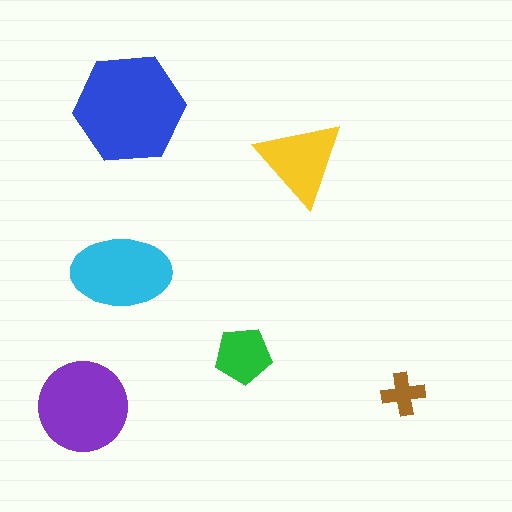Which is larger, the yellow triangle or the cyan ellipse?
The cyan ellipse.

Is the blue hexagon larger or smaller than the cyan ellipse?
Larger.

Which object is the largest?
The blue hexagon.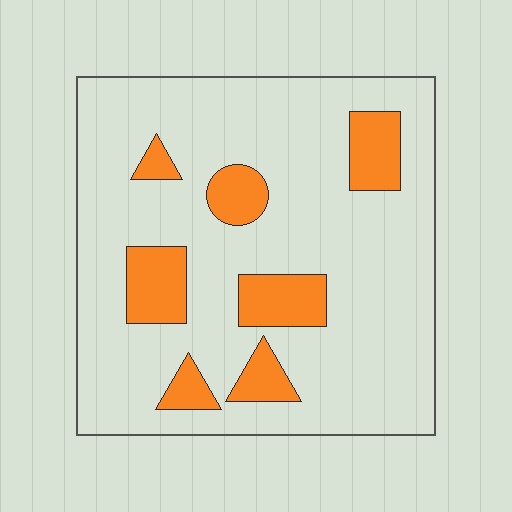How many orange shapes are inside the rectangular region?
7.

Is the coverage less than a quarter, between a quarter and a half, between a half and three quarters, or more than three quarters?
Less than a quarter.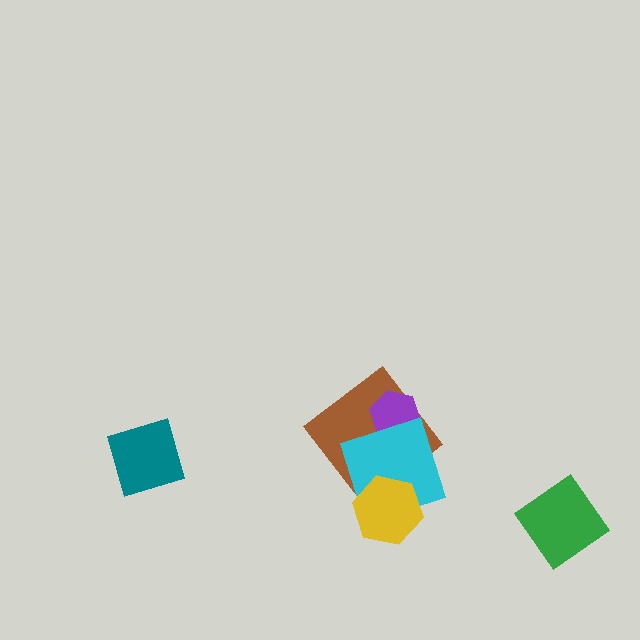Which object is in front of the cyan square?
The yellow hexagon is in front of the cyan square.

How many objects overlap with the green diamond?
0 objects overlap with the green diamond.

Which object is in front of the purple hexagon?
The cyan square is in front of the purple hexagon.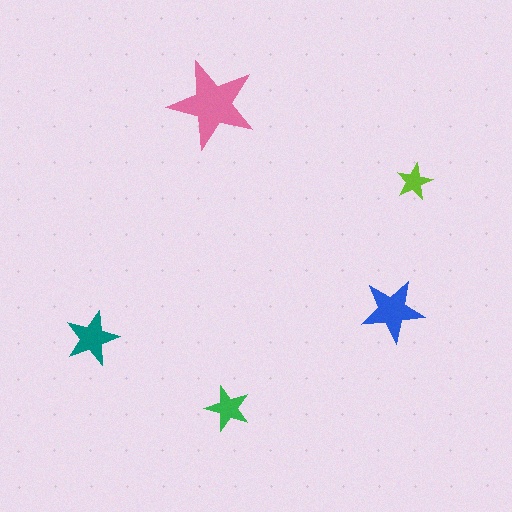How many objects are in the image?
There are 5 objects in the image.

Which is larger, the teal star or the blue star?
The blue one.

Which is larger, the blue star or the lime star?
The blue one.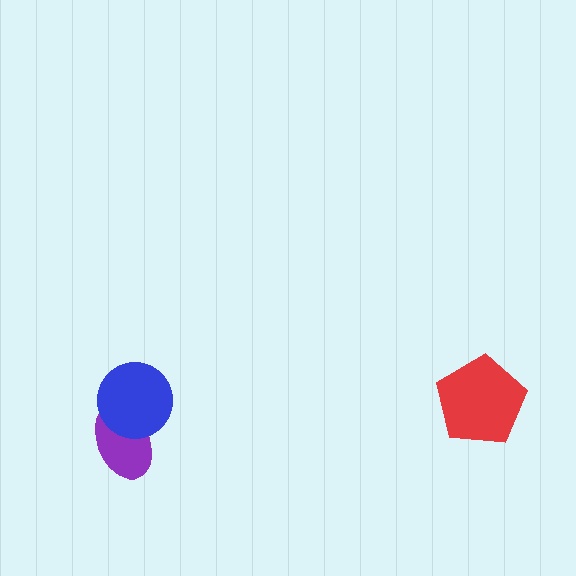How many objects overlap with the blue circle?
1 object overlaps with the blue circle.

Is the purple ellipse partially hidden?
Yes, it is partially covered by another shape.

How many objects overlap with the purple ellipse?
1 object overlaps with the purple ellipse.